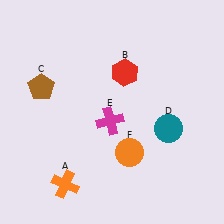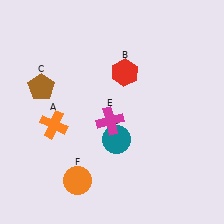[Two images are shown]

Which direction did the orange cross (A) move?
The orange cross (A) moved up.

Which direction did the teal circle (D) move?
The teal circle (D) moved left.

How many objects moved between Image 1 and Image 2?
3 objects moved between the two images.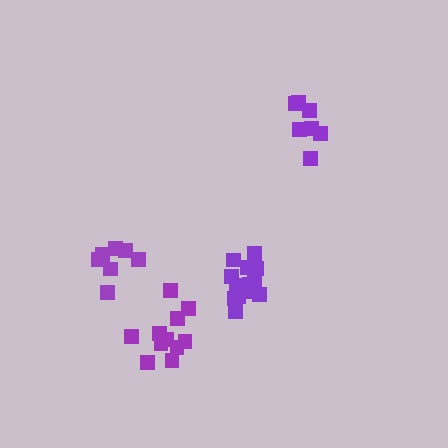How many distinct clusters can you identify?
There are 4 distinct clusters.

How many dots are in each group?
Group 1: 13 dots, Group 2: 11 dots, Group 3: 7 dots, Group 4: 7 dots (38 total).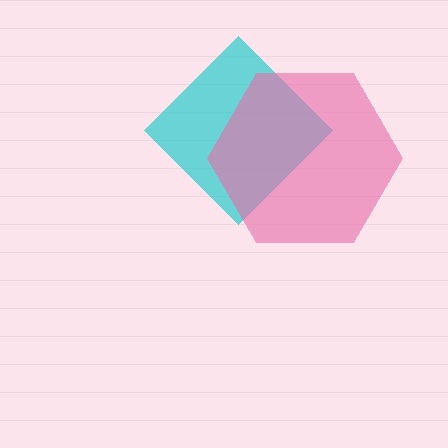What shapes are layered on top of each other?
The layered shapes are: a cyan diamond, a pink hexagon.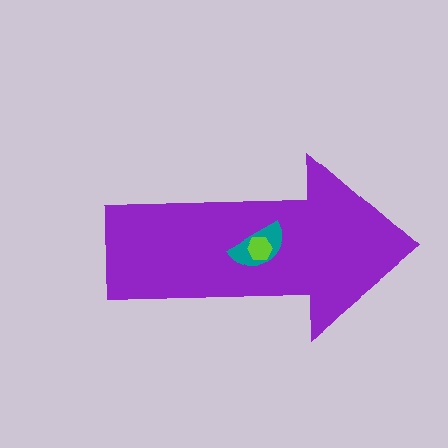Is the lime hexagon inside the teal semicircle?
Yes.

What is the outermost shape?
The purple arrow.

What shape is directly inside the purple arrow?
The teal semicircle.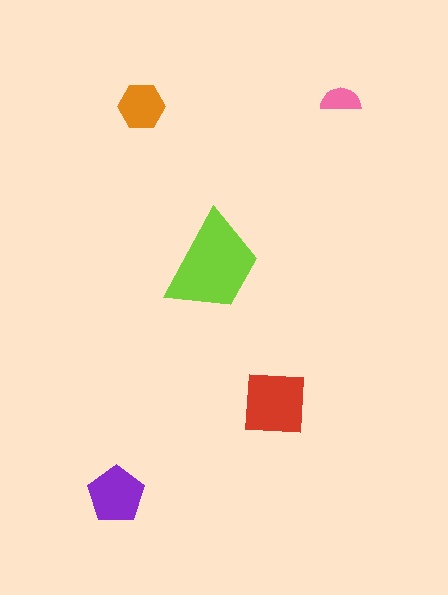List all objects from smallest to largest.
The pink semicircle, the orange hexagon, the purple pentagon, the red square, the lime trapezoid.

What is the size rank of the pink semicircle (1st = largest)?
5th.